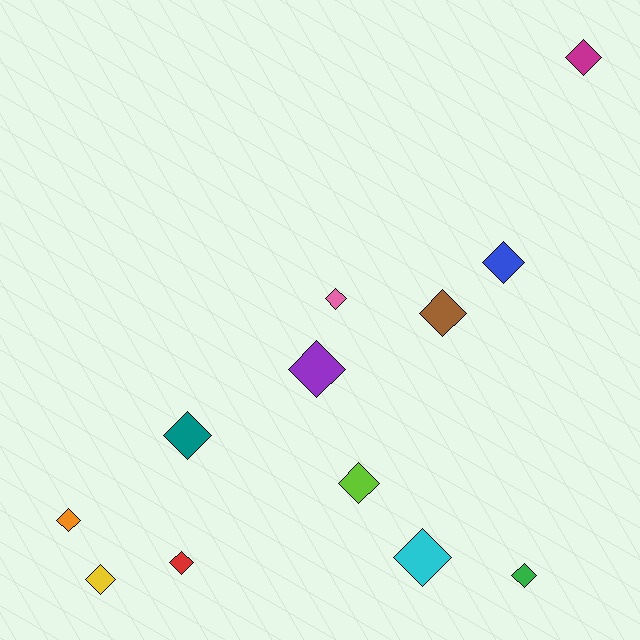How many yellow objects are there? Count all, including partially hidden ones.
There is 1 yellow object.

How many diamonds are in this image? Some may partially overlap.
There are 12 diamonds.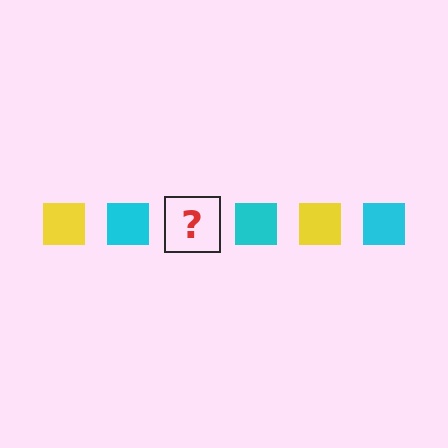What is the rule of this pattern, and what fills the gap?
The rule is that the pattern cycles through yellow, cyan squares. The gap should be filled with a yellow square.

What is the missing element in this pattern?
The missing element is a yellow square.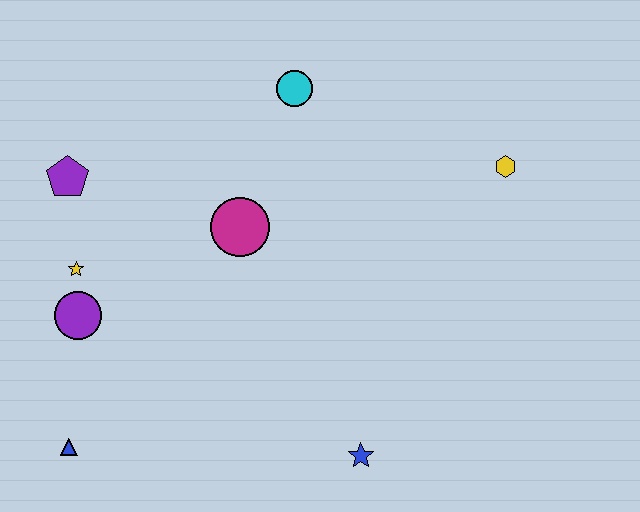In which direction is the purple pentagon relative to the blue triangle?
The purple pentagon is above the blue triangle.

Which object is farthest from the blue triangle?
The yellow hexagon is farthest from the blue triangle.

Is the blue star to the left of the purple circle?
No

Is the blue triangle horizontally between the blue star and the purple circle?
No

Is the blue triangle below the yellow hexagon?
Yes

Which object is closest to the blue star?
The magenta circle is closest to the blue star.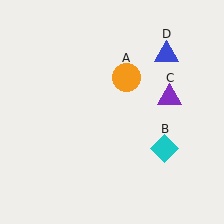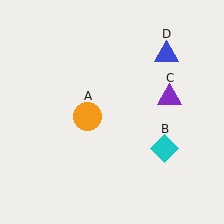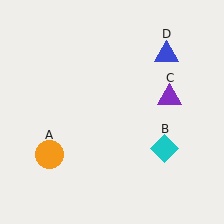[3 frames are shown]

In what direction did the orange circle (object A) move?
The orange circle (object A) moved down and to the left.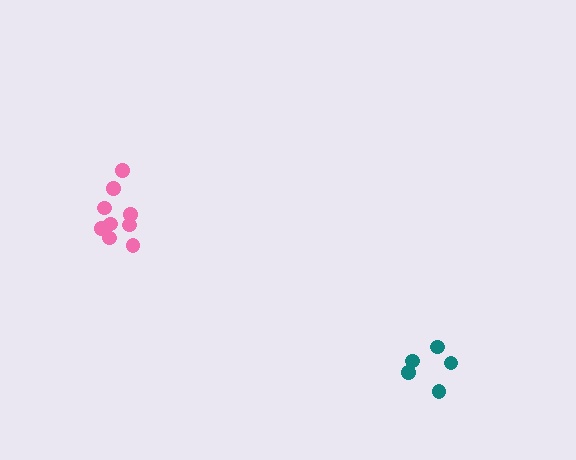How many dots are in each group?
Group 1: 5 dots, Group 2: 9 dots (14 total).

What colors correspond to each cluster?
The clusters are colored: teal, pink.